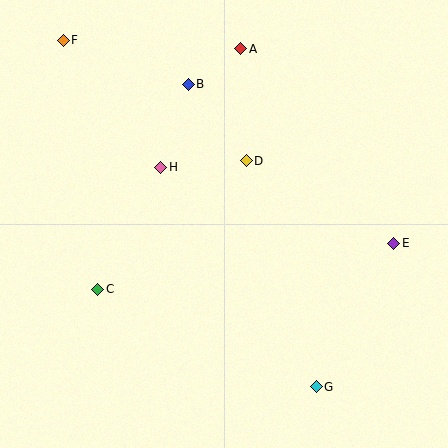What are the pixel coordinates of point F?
Point F is at (63, 40).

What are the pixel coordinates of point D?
Point D is at (246, 161).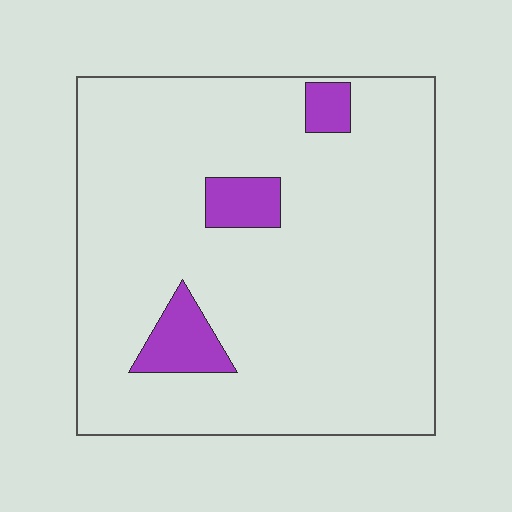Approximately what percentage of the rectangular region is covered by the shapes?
Approximately 10%.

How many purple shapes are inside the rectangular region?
3.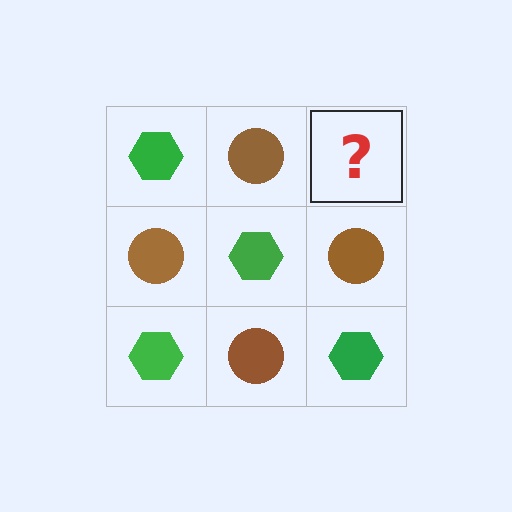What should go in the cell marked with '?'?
The missing cell should contain a green hexagon.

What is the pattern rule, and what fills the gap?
The rule is that it alternates green hexagon and brown circle in a checkerboard pattern. The gap should be filled with a green hexagon.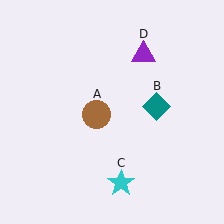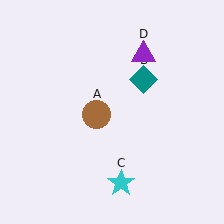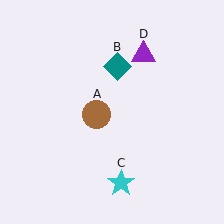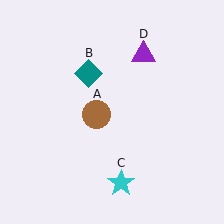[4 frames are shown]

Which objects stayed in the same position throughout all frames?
Brown circle (object A) and cyan star (object C) and purple triangle (object D) remained stationary.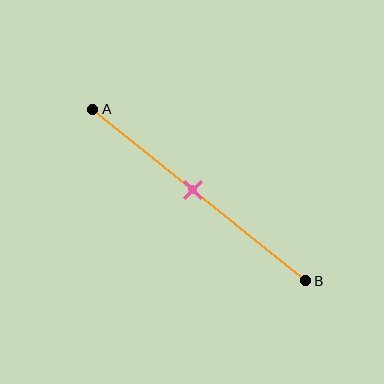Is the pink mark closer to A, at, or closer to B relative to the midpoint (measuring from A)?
The pink mark is approximately at the midpoint of segment AB.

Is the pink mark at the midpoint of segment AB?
Yes, the mark is approximately at the midpoint.